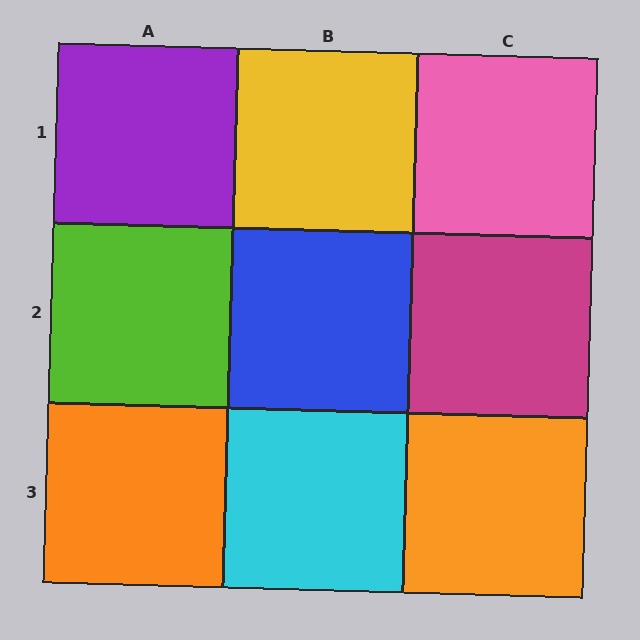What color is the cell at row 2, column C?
Magenta.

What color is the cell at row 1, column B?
Yellow.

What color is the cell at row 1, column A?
Purple.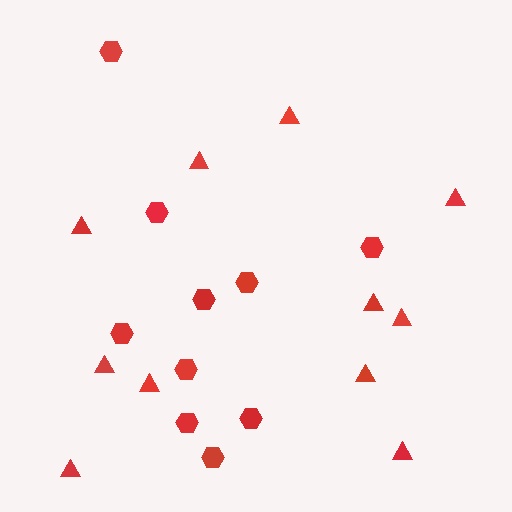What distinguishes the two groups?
There are 2 groups: one group of triangles (11) and one group of hexagons (10).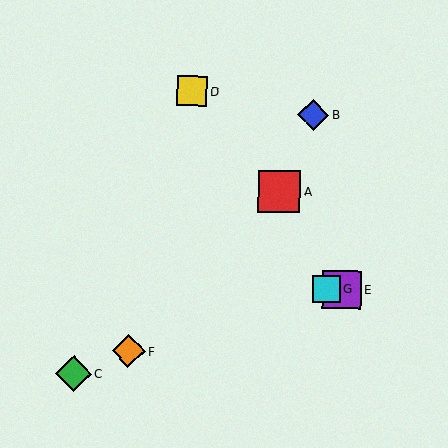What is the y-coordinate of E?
Object E is at y≈289.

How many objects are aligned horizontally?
2 objects (E, G) are aligned horizontally.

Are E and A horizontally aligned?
No, E is at y≈289 and A is at y≈191.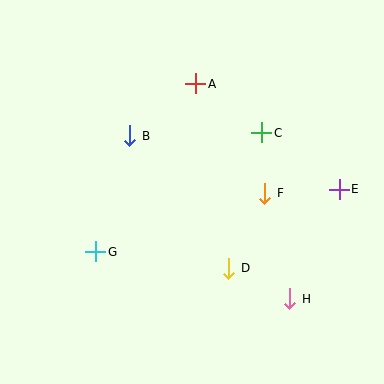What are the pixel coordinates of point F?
Point F is at (265, 193).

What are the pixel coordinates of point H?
Point H is at (290, 299).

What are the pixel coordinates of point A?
Point A is at (196, 84).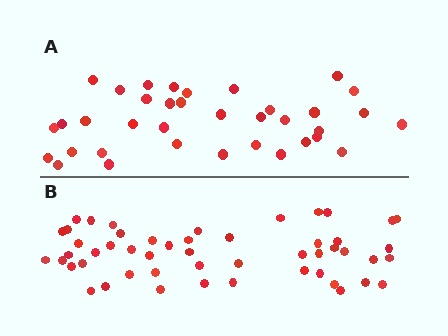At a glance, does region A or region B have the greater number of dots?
Region B (the bottom region) has more dots.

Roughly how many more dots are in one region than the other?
Region B has approximately 15 more dots than region A.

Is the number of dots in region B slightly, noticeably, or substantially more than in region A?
Region B has noticeably more, but not dramatically so. The ratio is roughly 1.4 to 1.